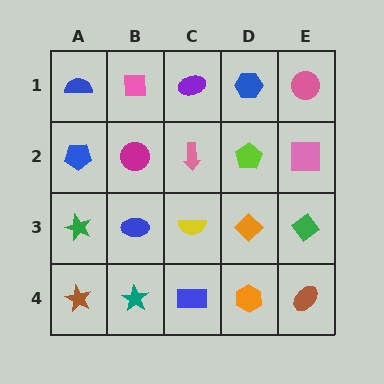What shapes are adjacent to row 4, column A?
A green star (row 3, column A), a teal star (row 4, column B).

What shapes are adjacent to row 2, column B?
A pink square (row 1, column B), a blue ellipse (row 3, column B), a blue pentagon (row 2, column A), a pink arrow (row 2, column C).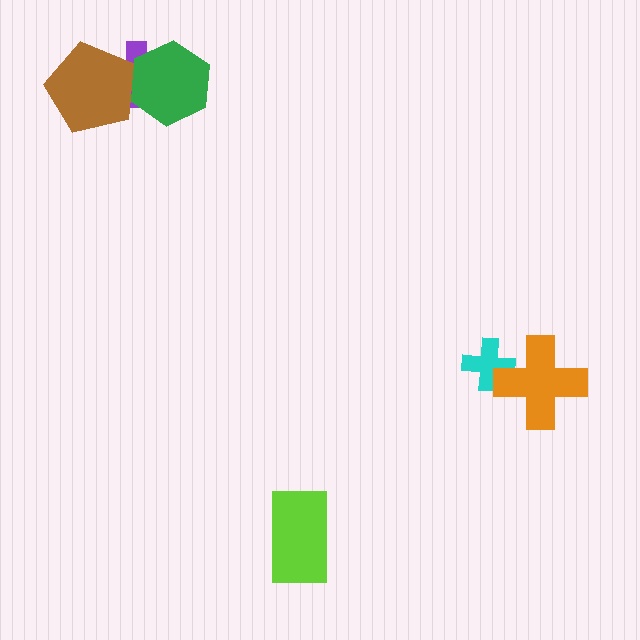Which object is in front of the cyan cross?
The orange cross is in front of the cyan cross.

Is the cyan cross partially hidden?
Yes, it is partially covered by another shape.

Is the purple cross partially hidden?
Yes, it is partially covered by another shape.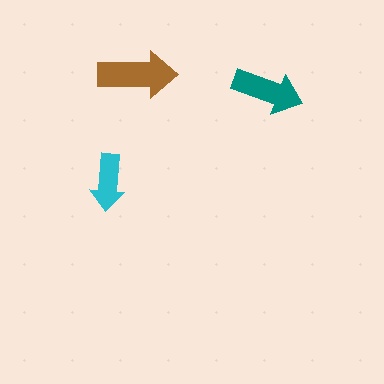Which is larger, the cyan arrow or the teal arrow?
The teal one.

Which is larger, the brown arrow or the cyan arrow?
The brown one.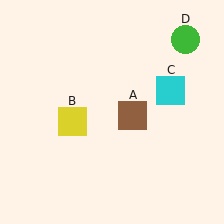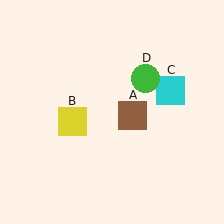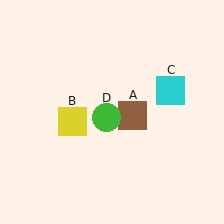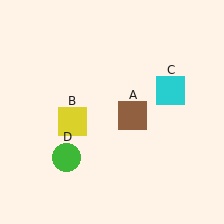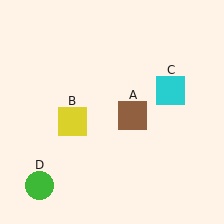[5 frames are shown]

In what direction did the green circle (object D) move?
The green circle (object D) moved down and to the left.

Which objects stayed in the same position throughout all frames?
Brown square (object A) and yellow square (object B) and cyan square (object C) remained stationary.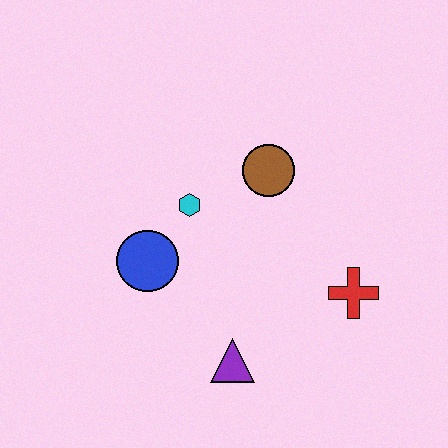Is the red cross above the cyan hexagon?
No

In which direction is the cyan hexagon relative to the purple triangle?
The cyan hexagon is above the purple triangle.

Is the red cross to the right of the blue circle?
Yes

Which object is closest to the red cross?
The purple triangle is closest to the red cross.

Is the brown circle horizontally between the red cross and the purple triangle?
Yes